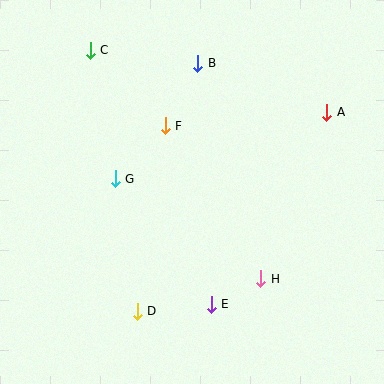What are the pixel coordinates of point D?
Point D is at (137, 311).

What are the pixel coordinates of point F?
Point F is at (165, 126).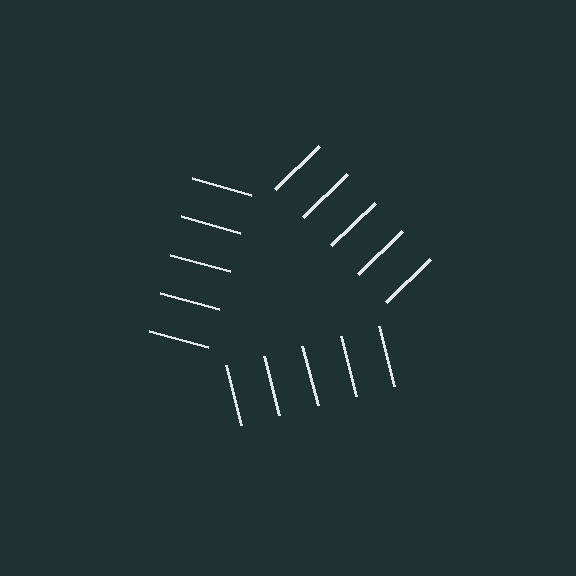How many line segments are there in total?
15 — 5 along each of the 3 edges.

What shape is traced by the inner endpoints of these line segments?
An illusory triangle — the line segments terminate on its edges but no continuous stroke is drawn.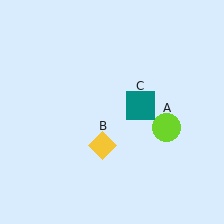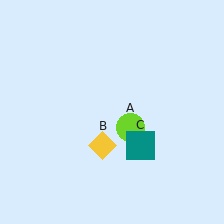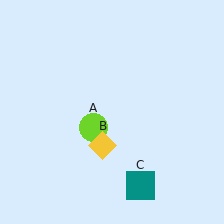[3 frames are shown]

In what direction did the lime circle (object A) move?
The lime circle (object A) moved left.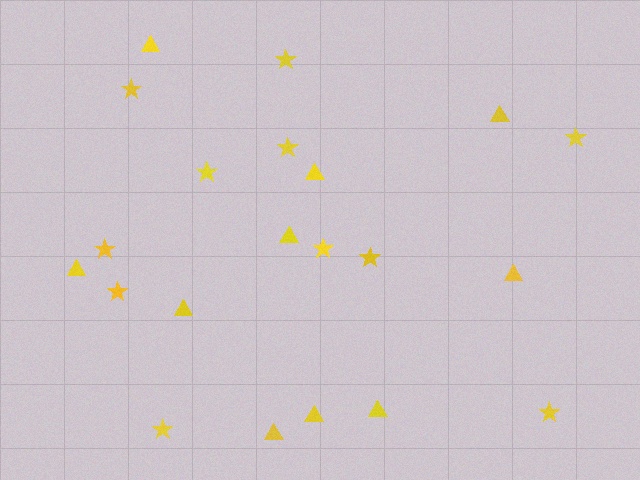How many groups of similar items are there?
There are 2 groups: one group of stars (11) and one group of triangles (10).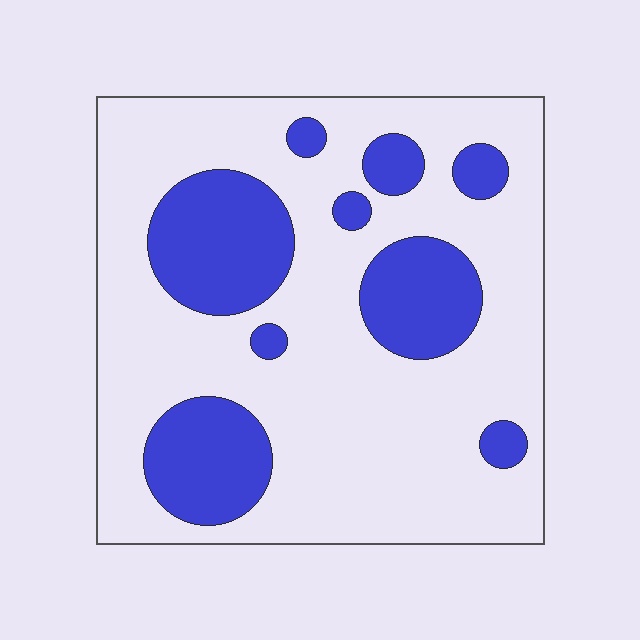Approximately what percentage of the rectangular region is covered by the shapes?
Approximately 25%.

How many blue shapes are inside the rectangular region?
9.